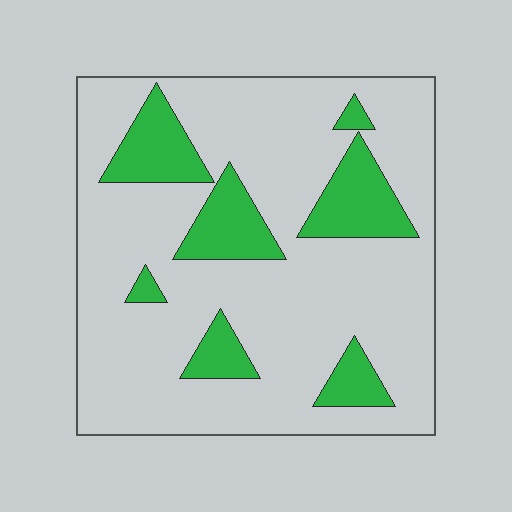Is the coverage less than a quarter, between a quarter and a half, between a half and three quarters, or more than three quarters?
Less than a quarter.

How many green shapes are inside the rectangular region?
7.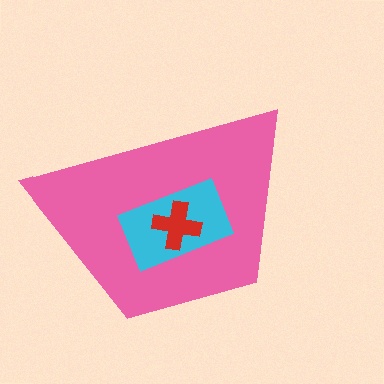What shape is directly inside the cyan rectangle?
The red cross.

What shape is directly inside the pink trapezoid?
The cyan rectangle.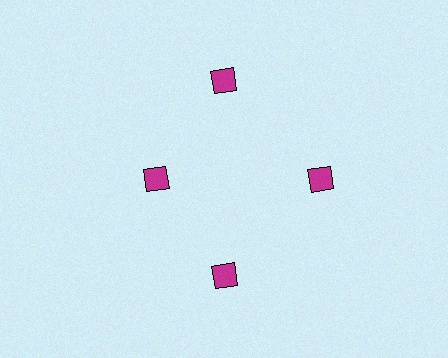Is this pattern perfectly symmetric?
No. The 4 magenta diamonds are arranged in a ring, but one element near the 9 o'clock position is pulled inward toward the center, breaking the 4-fold rotational symmetry.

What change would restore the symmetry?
The symmetry would be restored by moving it outward, back onto the ring so that all 4 diamonds sit at equal angles and equal distance from the center.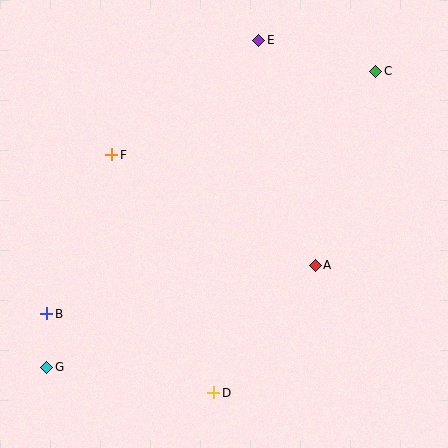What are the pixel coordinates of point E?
Point E is at (259, 40).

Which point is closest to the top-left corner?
Point F is closest to the top-left corner.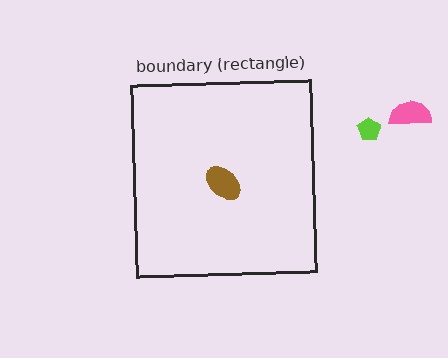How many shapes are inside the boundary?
1 inside, 2 outside.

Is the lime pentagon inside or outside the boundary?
Outside.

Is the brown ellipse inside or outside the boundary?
Inside.